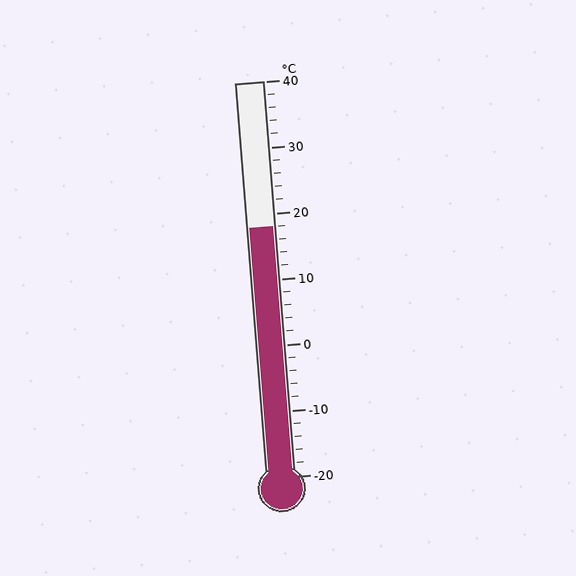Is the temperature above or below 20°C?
The temperature is below 20°C.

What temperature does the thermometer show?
The thermometer shows approximately 18°C.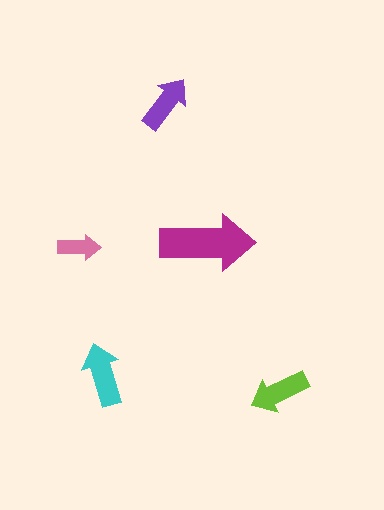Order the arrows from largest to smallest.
the magenta one, the cyan one, the lime one, the purple one, the pink one.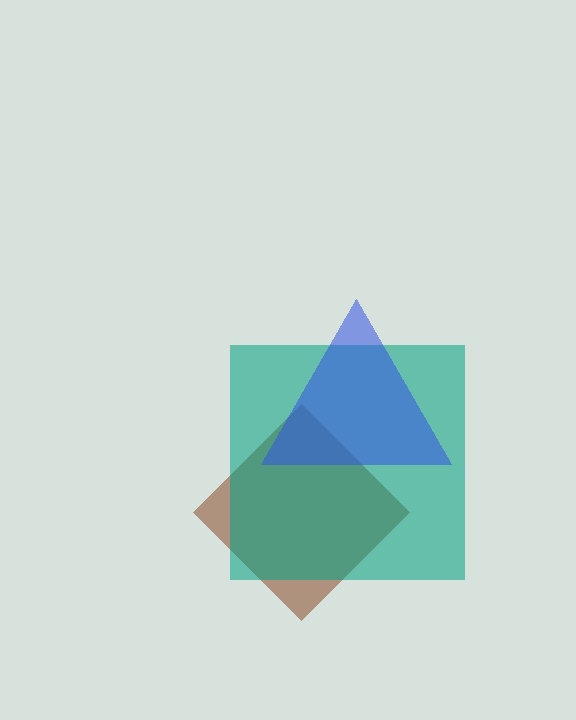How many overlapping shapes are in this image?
There are 3 overlapping shapes in the image.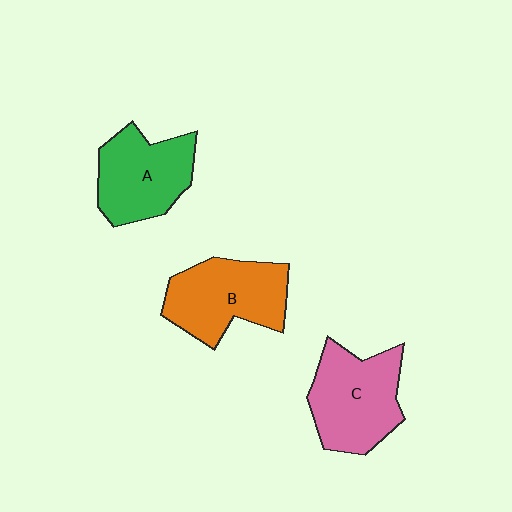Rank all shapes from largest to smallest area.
From largest to smallest: C (pink), B (orange), A (green).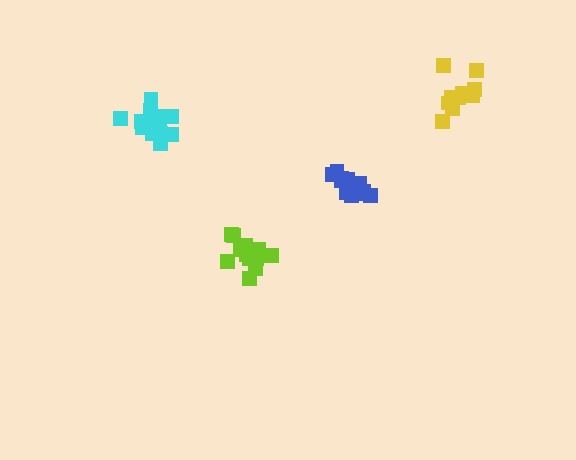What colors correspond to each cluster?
The clusters are colored: yellow, cyan, blue, lime.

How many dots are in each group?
Group 1: 10 dots, Group 2: 14 dots, Group 3: 11 dots, Group 4: 14 dots (49 total).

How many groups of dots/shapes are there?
There are 4 groups.